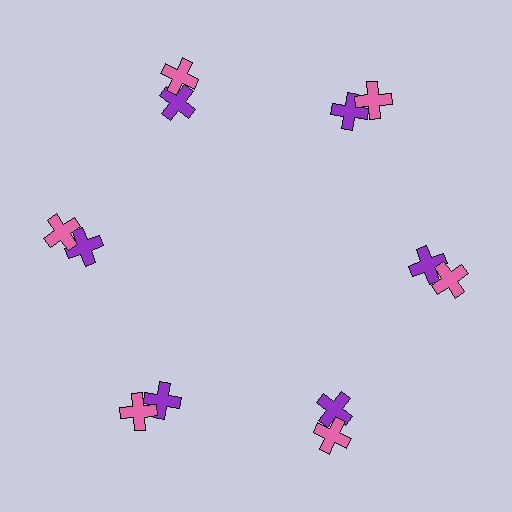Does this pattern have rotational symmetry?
Yes, this pattern has 6-fold rotational symmetry. It looks the same after rotating 60 degrees around the center.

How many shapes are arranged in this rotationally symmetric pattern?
There are 12 shapes, arranged in 6 groups of 2.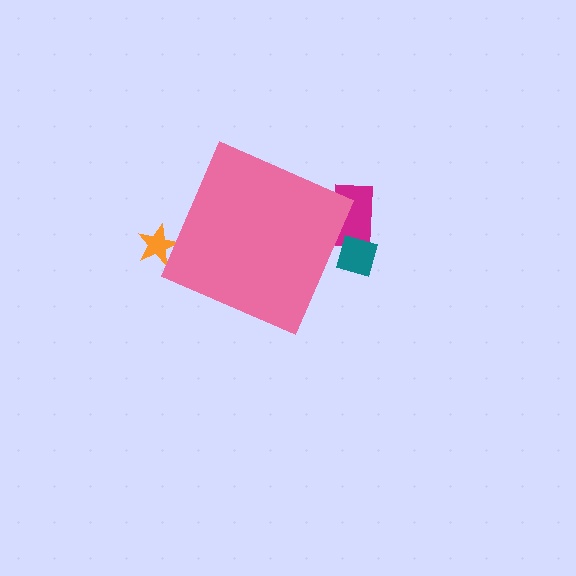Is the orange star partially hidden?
Yes, the orange star is partially hidden behind the pink diamond.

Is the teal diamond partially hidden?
Yes, the teal diamond is partially hidden behind the pink diamond.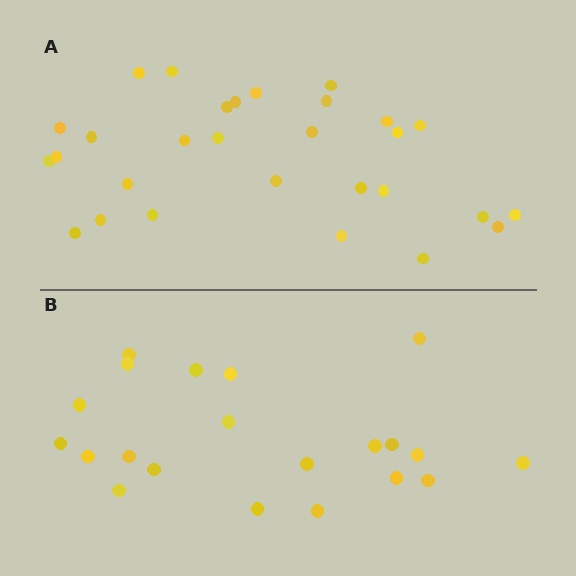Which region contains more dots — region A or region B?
Region A (the top region) has more dots.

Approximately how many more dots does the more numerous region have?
Region A has roughly 8 or so more dots than region B.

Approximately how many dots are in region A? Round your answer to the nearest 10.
About 30 dots. (The exact count is 29, which rounds to 30.)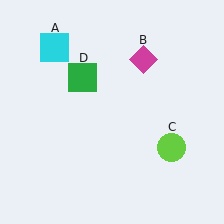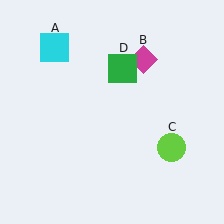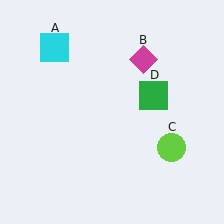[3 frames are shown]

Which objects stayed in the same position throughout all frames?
Cyan square (object A) and magenta diamond (object B) and lime circle (object C) remained stationary.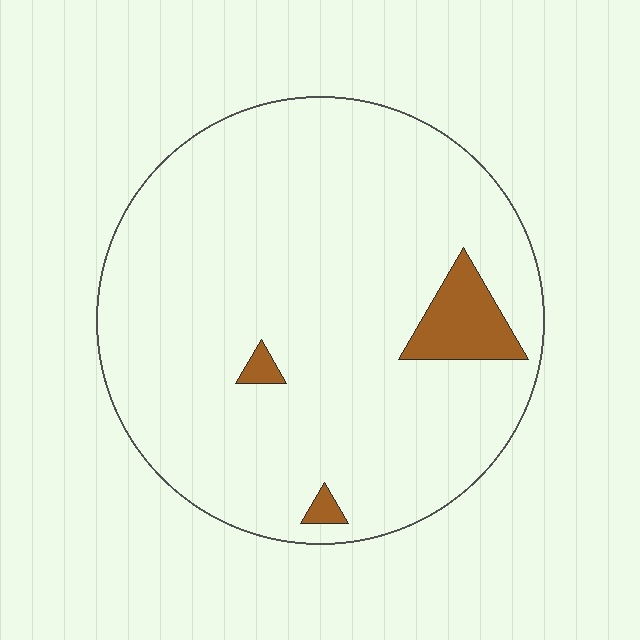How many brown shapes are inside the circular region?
3.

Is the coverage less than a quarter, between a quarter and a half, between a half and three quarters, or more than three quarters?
Less than a quarter.